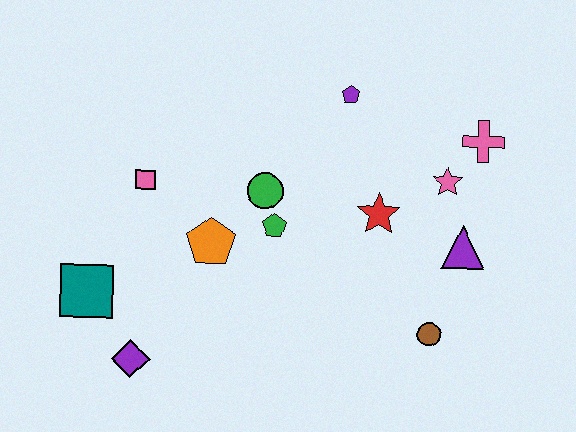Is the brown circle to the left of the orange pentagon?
No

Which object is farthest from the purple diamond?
The pink cross is farthest from the purple diamond.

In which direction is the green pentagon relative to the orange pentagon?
The green pentagon is to the right of the orange pentagon.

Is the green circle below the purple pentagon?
Yes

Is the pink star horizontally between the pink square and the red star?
No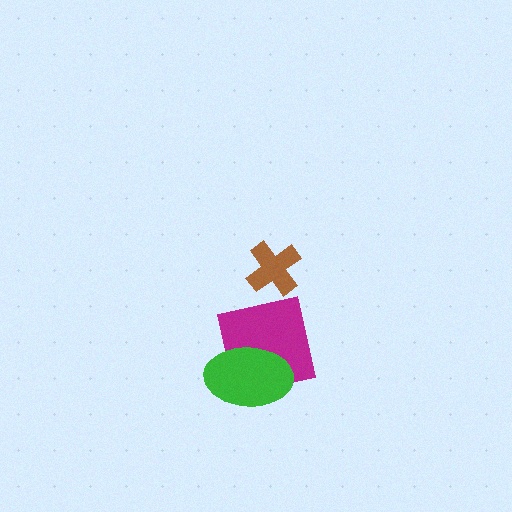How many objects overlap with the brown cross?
0 objects overlap with the brown cross.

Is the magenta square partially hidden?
Yes, it is partially covered by another shape.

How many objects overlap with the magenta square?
1 object overlaps with the magenta square.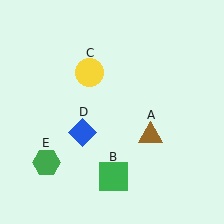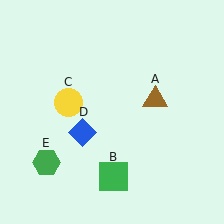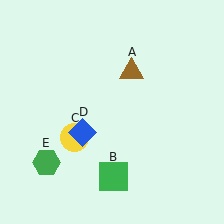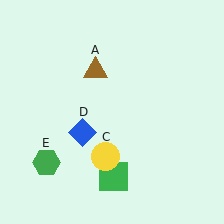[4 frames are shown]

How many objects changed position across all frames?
2 objects changed position: brown triangle (object A), yellow circle (object C).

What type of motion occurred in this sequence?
The brown triangle (object A), yellow circle (object C) rotated counterclockwise around the center of the scene.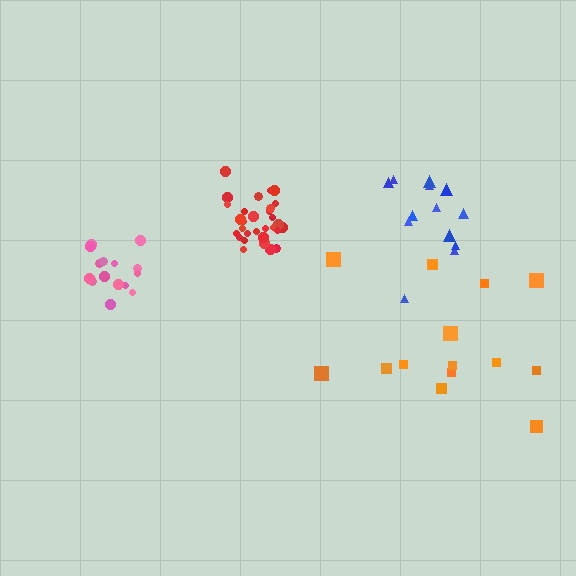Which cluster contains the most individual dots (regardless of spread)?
Red (30).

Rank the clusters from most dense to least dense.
red, pink, blue, orange.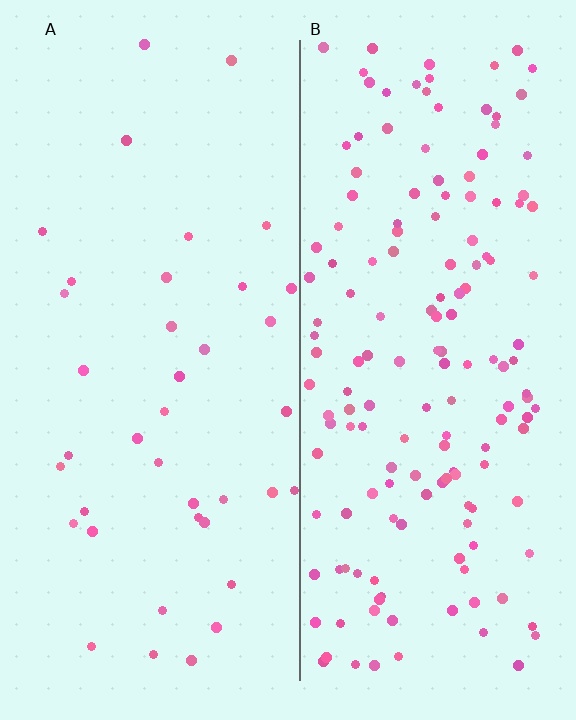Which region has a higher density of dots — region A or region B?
B (the right).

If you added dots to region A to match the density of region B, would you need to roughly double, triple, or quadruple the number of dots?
Approximately quadruple.